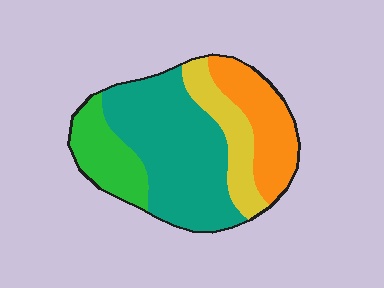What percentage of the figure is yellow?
Yellow takes up about one sixth (1/6) of the figure.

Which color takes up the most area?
Teal, at roughly 45%.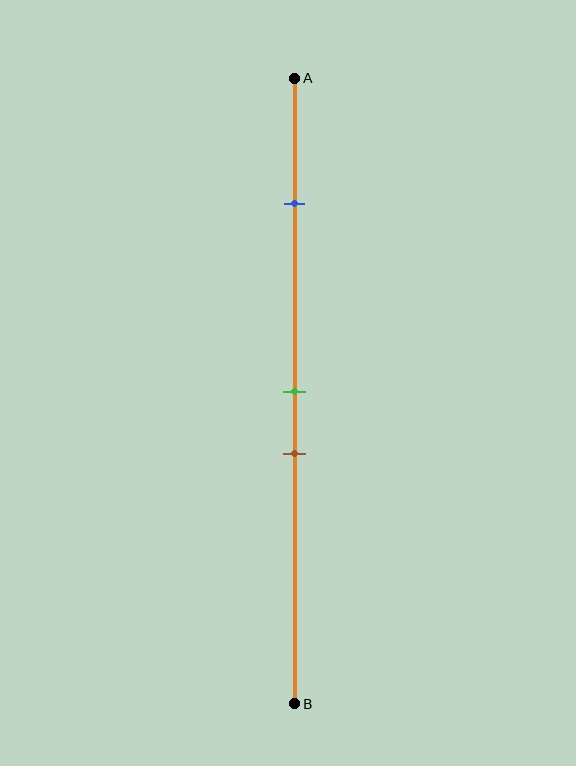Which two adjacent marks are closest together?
The green and brown marks are the closest adjacent pair.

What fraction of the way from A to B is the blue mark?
The blue mark is approximately 20% (0.2) of the way from A to B.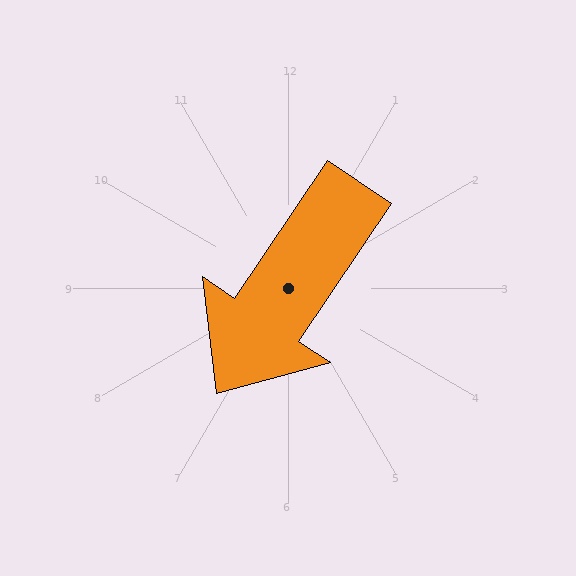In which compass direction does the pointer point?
Southwest.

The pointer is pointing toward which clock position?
Roughly 7 o'clock.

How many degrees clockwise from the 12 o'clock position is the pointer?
Approximately 214 degrees.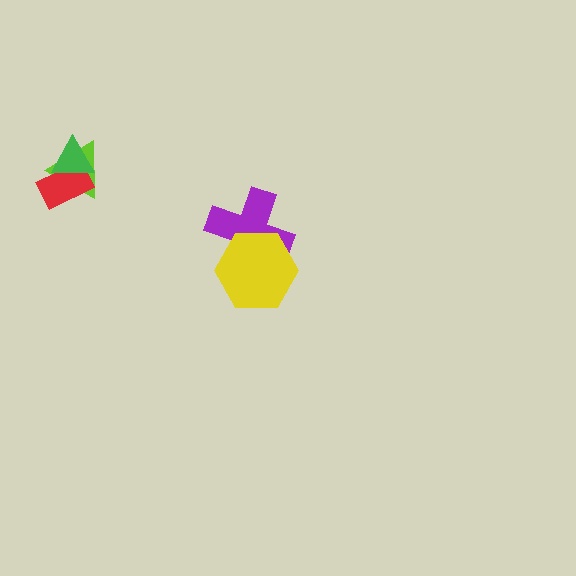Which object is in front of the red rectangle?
The green triangle is in front of the red rectangle.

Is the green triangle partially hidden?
No, no other shape covers it.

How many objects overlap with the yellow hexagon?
1 object overlaps with the yellow hexagon.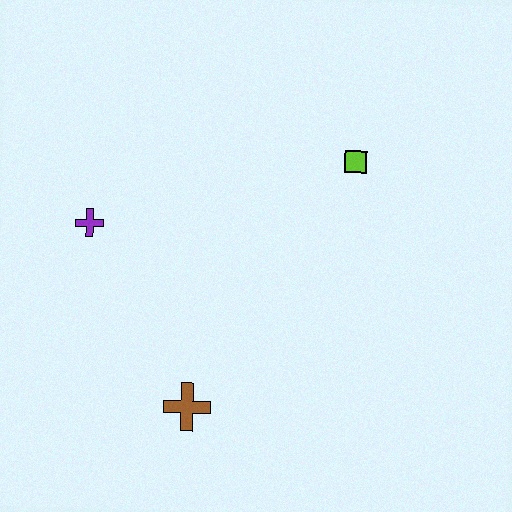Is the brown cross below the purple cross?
Yes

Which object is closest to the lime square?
The purple cross is closest to the lime square.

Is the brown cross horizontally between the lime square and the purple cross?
Yes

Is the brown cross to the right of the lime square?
No